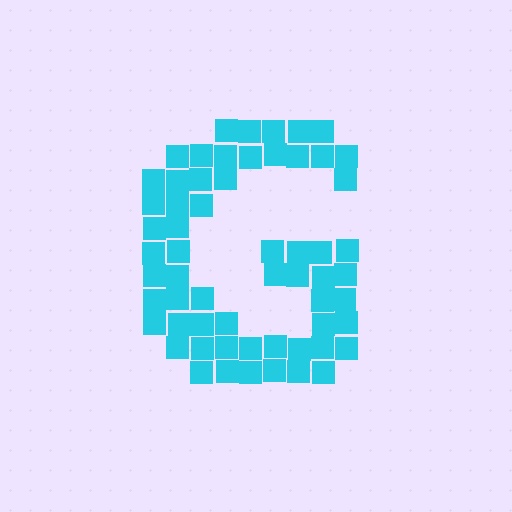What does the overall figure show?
The overall figure shows the letter G.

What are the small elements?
The small elements are squares.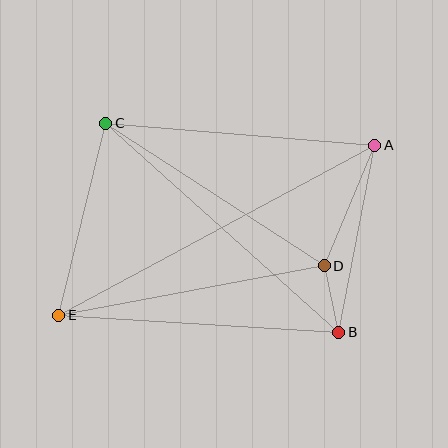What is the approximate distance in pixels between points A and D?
The distance between A and D is approximately 131 pixels.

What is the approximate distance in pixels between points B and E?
The distance between B and E is approximately 281 pixels.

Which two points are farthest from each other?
Points A and E are farthest from each other.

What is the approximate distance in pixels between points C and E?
The distance between C and E is approximately 197 pixels.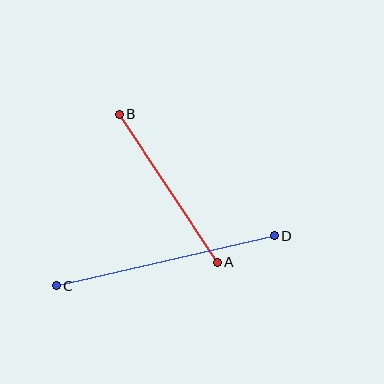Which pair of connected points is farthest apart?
Points C and D are farthest apart.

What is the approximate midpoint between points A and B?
The midpoint is at approximately (168, 188) pixels.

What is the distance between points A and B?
The distance is approximately 178 pixels.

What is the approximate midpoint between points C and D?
The midpoint is at approximately (165, 261) pixels.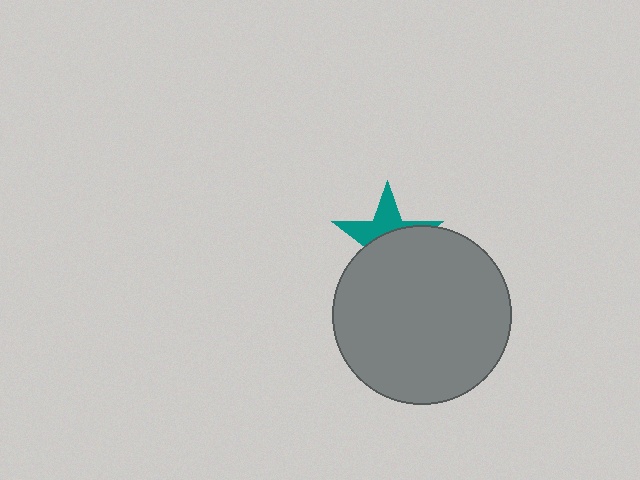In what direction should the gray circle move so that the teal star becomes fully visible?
The gray circle should move down. That is the shortest direction to clear the overlap and leave the teal star fully visible.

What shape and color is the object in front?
The object in front is a gray circle.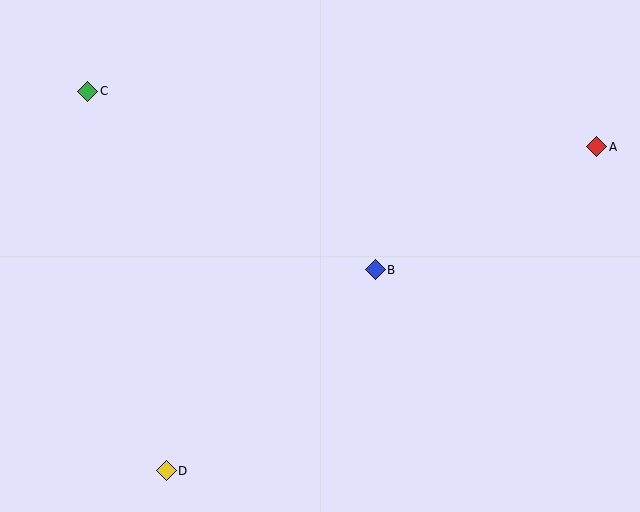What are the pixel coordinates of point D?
Point D is at (166, 471).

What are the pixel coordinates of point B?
Point B is at (375, 270).